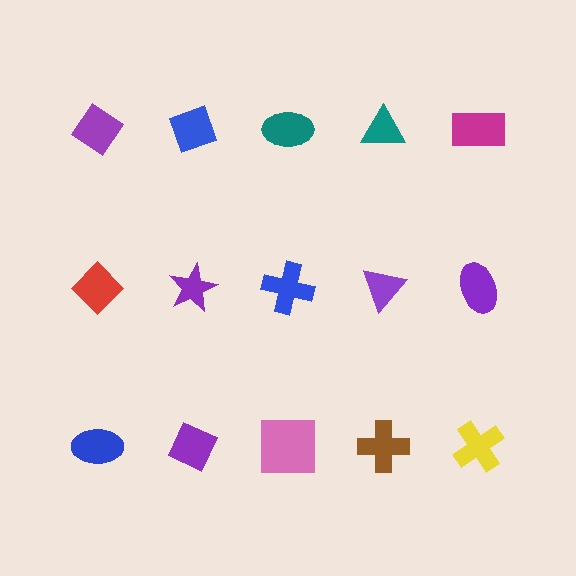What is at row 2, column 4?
A purple triangle.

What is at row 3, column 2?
A purple diamond.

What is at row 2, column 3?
A blue cross.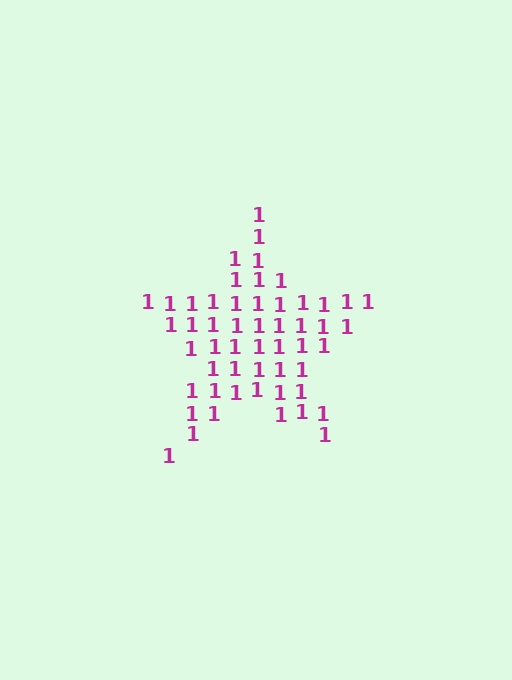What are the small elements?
The small elements are digit 1's.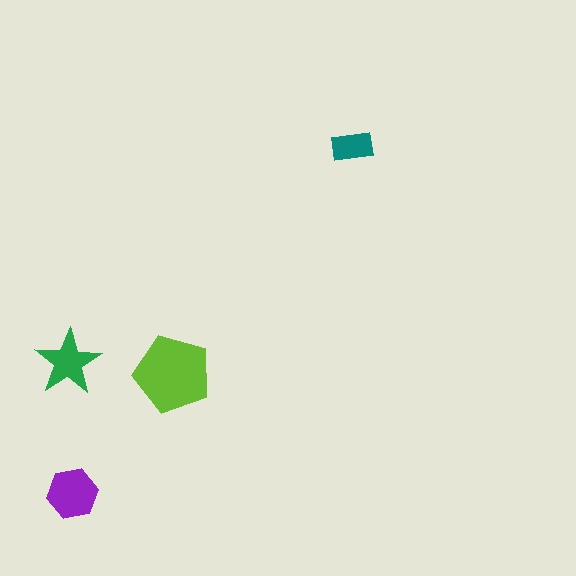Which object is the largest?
The lime pentagon.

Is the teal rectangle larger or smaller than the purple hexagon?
Smaller.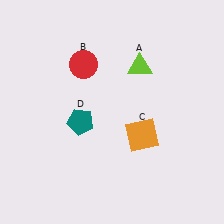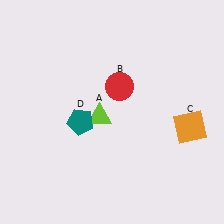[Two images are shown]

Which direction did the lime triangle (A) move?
The lime triangle (A) moved down.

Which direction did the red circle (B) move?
The red circle (B) moved right.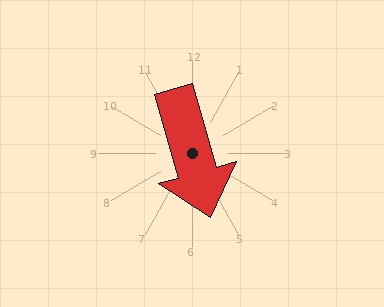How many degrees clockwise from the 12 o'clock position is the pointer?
Approximately 164 degrees.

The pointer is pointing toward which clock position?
Roughly 5 o'clock.